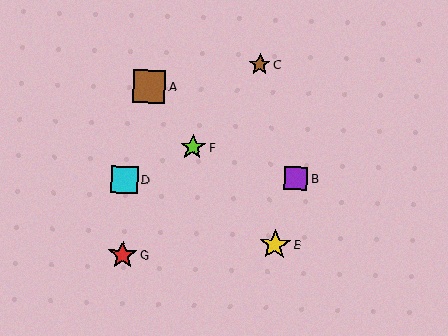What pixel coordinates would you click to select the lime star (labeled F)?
Click at (193, 147) to select the lime star F.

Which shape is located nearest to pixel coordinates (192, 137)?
The lime star (labeled F) at (193, 147) is nearest to that location.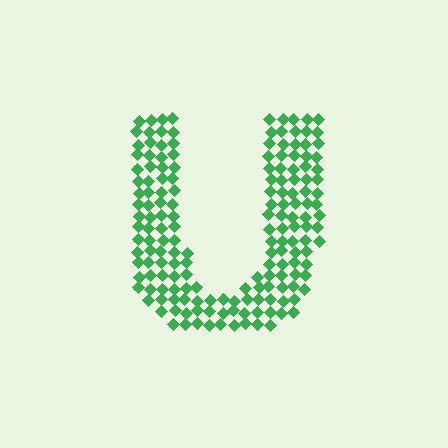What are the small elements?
The small elements are diamonds.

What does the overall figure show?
The overall figure shows the letter U.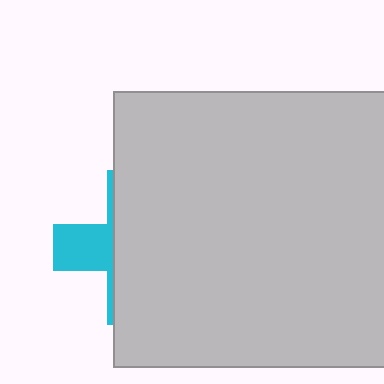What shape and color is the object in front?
The object in front is a light gray rectangle.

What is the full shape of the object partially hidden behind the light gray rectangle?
The partially hidden object is a cyan cross.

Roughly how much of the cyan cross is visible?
A small part of it is visible (roughly 29%).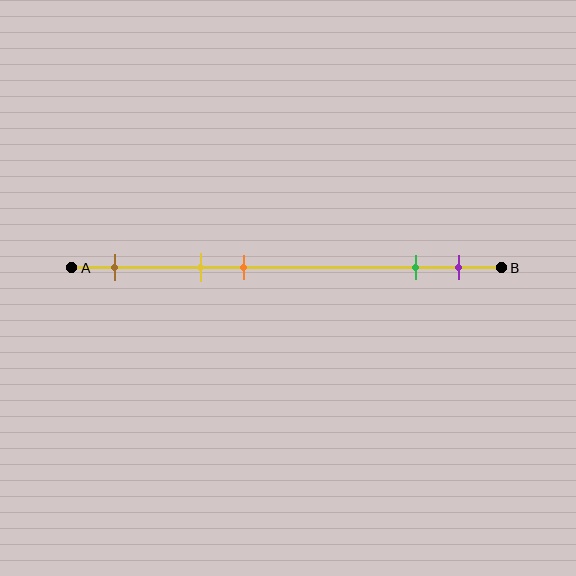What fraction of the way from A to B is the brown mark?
The brown mark is approximately 10% (0.1) of the way from A to B.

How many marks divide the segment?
There are 5 marks dividing the segment.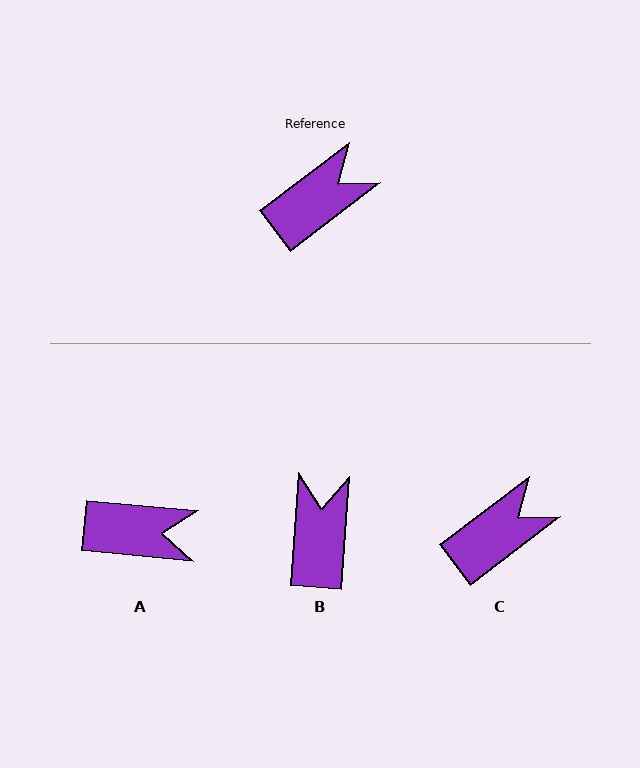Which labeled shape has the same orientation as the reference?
C.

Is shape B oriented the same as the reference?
No, it is off by about 49 degrees.